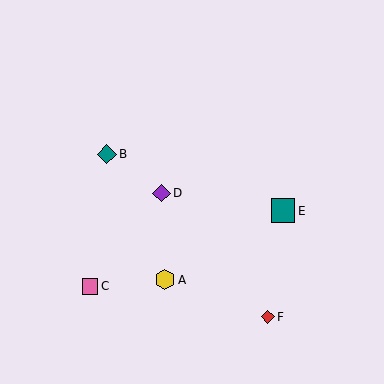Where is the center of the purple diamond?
The center of the purple diamond is at (161, 193).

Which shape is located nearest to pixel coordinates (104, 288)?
The pink square (labeled C) at (90, 286) is nearest to that location.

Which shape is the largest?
The teal square (labeled E) is the largest.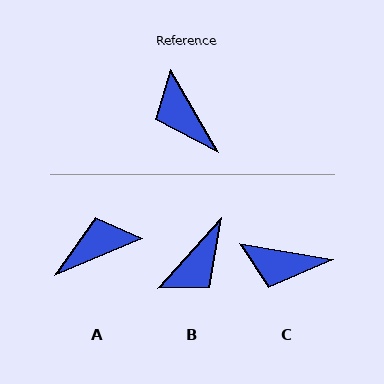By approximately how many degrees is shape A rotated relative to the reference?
Approximately 97 degrees clockwise.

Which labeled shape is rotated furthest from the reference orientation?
B, about 108 degrees away.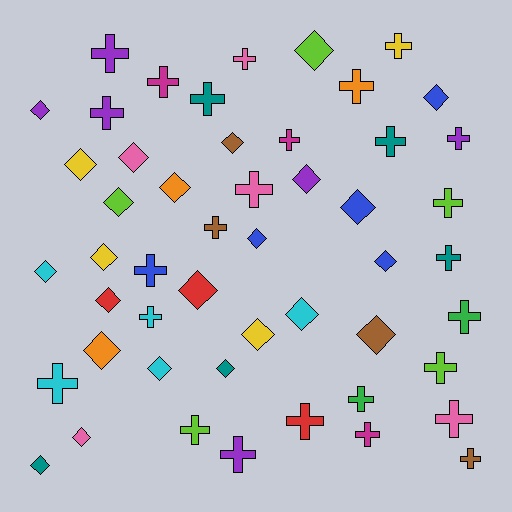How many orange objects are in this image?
There are 3 orange objects.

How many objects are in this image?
There are 50 objects.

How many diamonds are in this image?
There are 24 diamonds.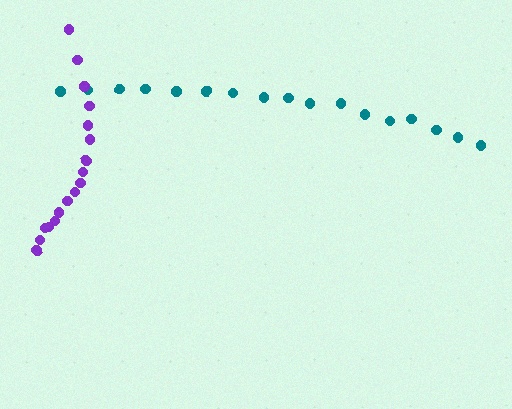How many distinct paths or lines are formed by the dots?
There are 2 distinct paths.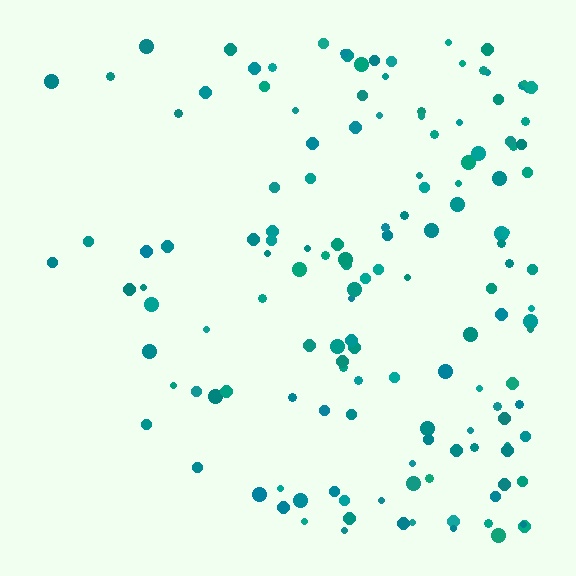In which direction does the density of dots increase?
From left to right, with the right side densest.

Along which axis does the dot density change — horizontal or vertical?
Horizontal.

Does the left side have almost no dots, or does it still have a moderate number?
Still a moderate number, just noticeably fewer than the right.